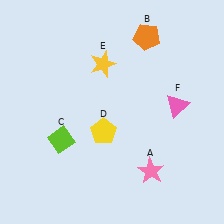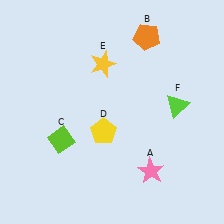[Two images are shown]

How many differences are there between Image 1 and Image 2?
There is 1 difference between the two images.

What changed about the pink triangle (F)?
In Image 1, F is pink. In Image 2, it changed to lime.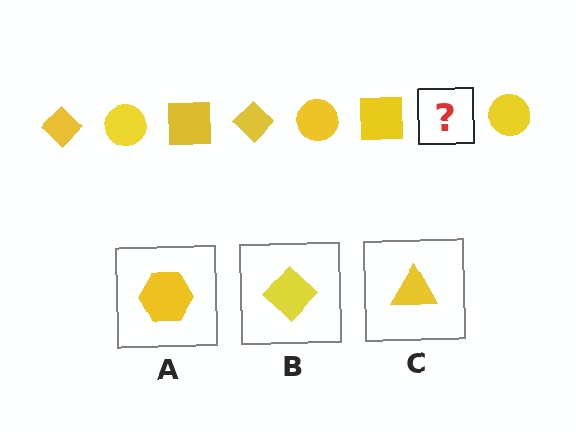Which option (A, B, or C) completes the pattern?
B.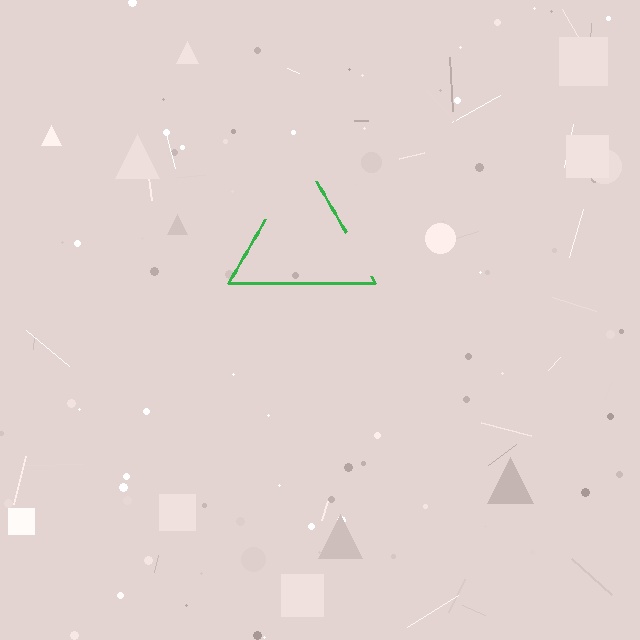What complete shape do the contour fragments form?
The contour fragments form a triangle.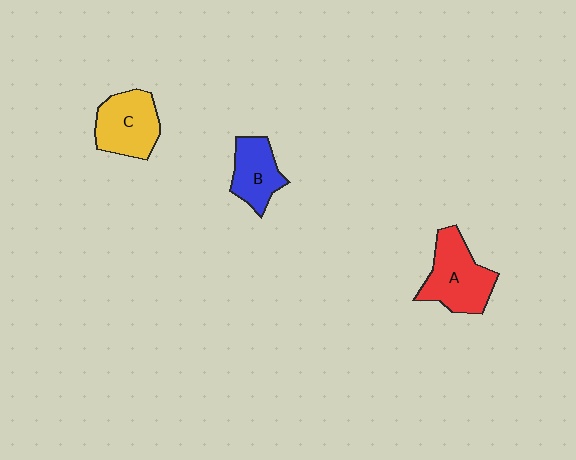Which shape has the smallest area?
Shape B (blue).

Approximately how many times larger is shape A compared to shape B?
Approximately 1.4 times.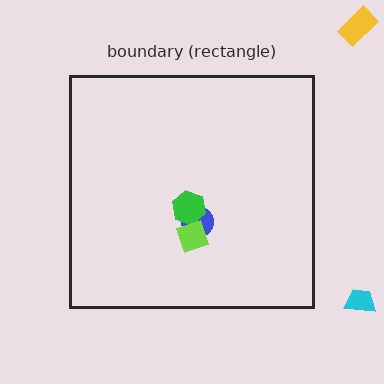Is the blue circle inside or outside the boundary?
Inside.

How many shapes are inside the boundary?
3 inside, 2 outside.